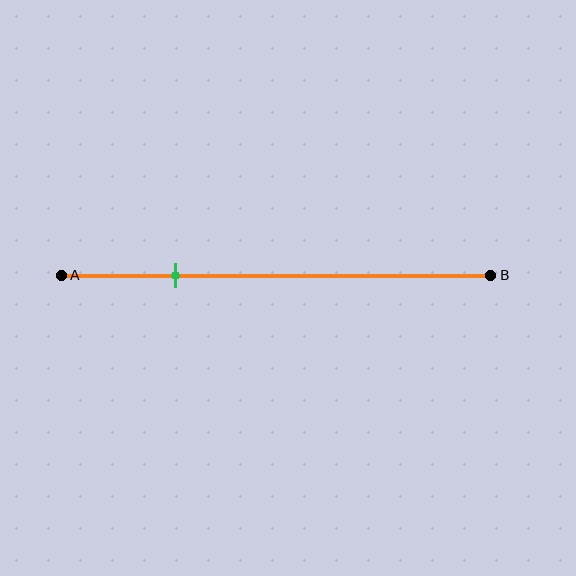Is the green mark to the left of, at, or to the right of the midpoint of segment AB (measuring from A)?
The green mark is to the left of the midpoint of segment AB.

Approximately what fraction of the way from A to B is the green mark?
The green mark is approximately 25% of the way from A to B.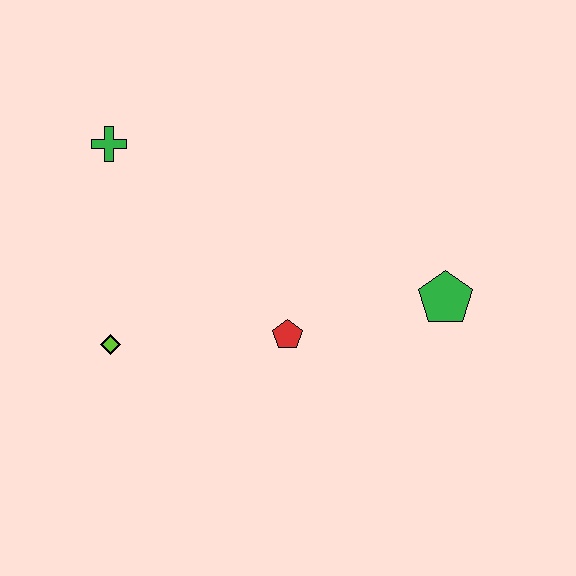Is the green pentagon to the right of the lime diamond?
Yes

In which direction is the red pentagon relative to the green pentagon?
The red pentagon is to the left of the green pentagon.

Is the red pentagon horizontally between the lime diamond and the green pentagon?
Yes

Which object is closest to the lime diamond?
The red pentagon is closest to the lime diamond.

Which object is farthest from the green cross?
The green pentagon is farthest from the green cross.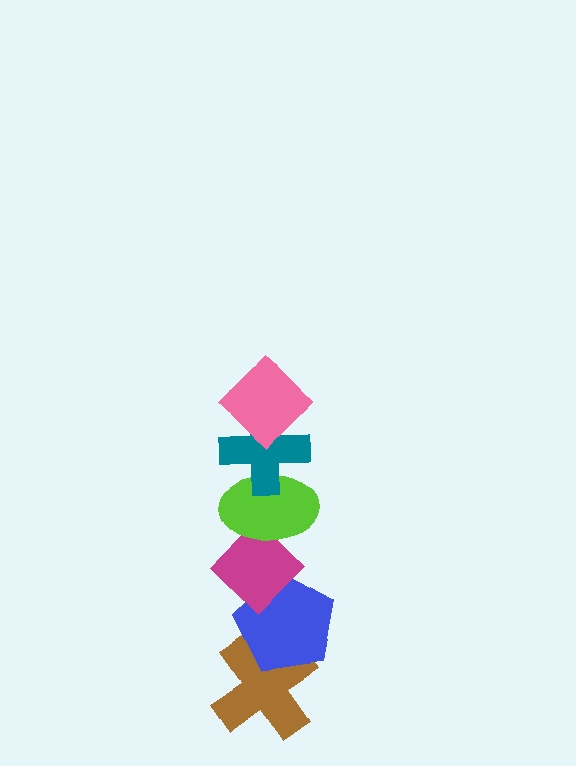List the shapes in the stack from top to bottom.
From top to bottom: the pink diamond, the teal cross, the lime ellipse, the magenta diamond, the blue pentagon, the brown cross.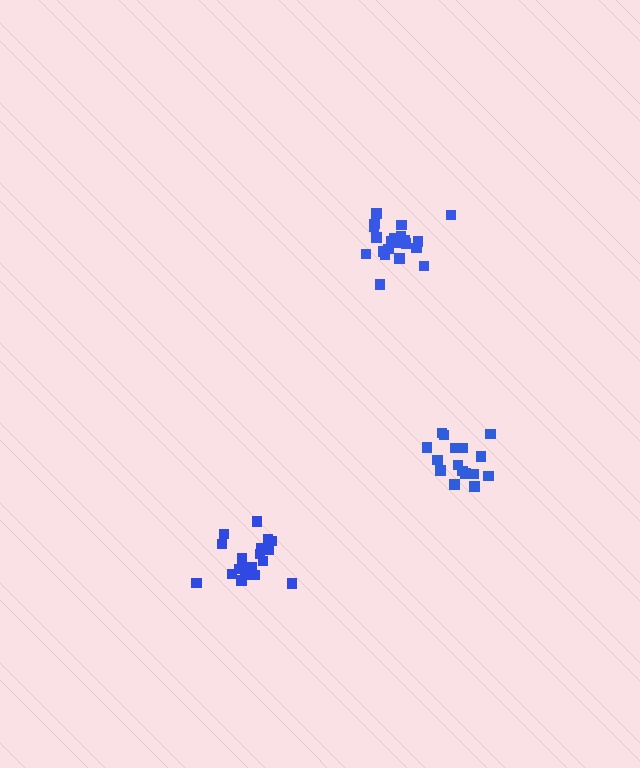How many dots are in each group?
Group 1: 21 dots, Group 2: 20 dots, Group 3: 17 dots (58 total).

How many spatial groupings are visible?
There are 3 spatial groupings.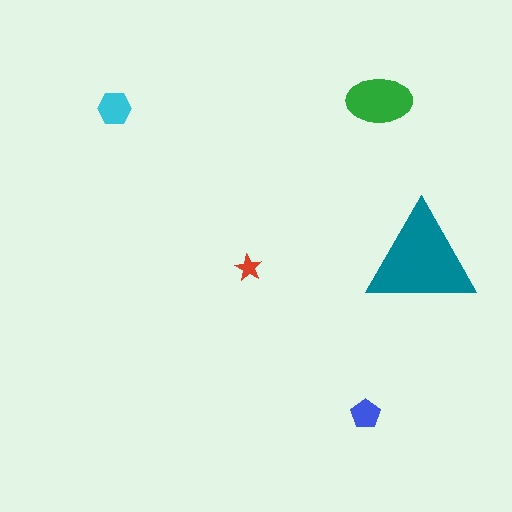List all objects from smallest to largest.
The red star, the blue pentagon, the cyan hexagon, the green ellipse, the teal triangle.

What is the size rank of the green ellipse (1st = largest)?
2nd.